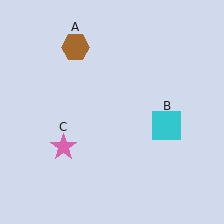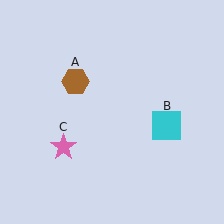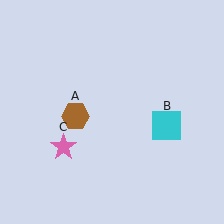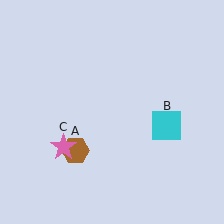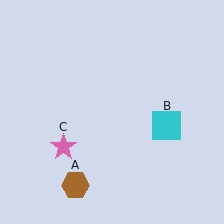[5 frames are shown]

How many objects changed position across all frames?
1 object changed position: brown hexagon (object A).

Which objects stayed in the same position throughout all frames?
Cyan square (object B) and pink star (object C) remained stationary.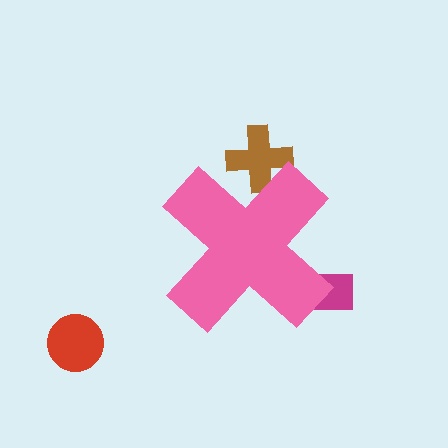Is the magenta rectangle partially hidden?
Yes, the magenta rectangle is partially hidden behind the pink cross.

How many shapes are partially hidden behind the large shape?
2 shapes are partially hidden.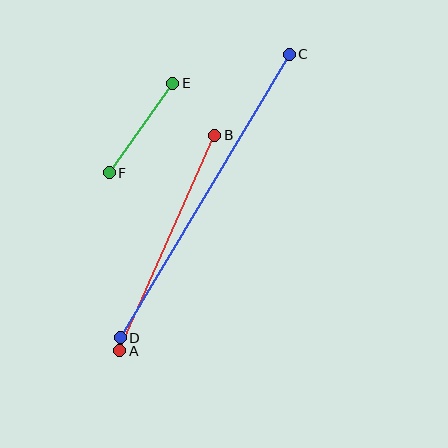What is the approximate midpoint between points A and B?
The midpoint is at approximately (167, 243) pixels.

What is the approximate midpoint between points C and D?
The midpoint is at approximately (205, 196) pixels.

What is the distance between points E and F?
The distance is approximately 110 pixels.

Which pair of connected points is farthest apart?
Points C and D are farthest apart.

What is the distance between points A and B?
The distance is approximately 236 pixels.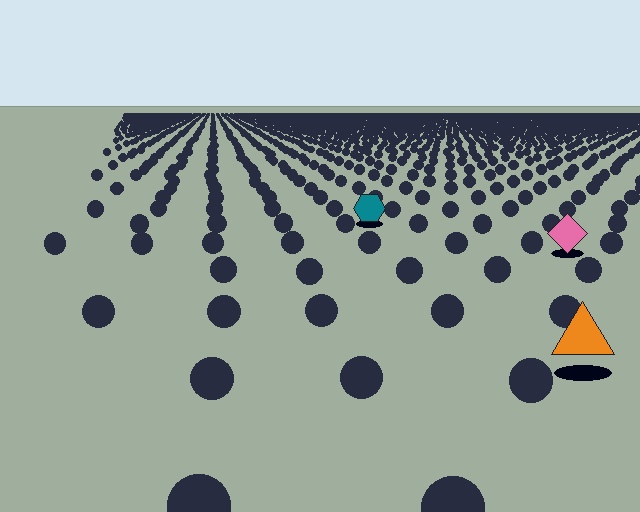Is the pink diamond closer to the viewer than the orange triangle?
No. The orange triangle is closer — you can tell from the texture gradient: the ground texture is coarser near it.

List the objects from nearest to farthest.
From nearest to farthest: the orange triangle, the pink diamond, the teal hexagon.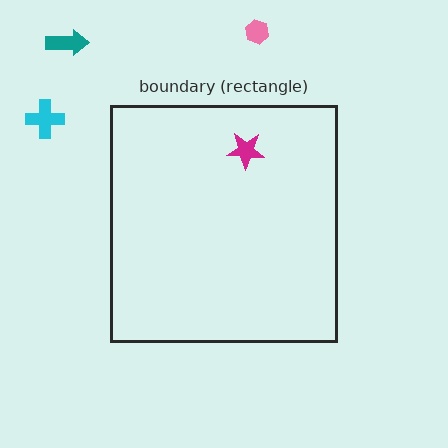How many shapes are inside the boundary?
1 inside, 3 outside.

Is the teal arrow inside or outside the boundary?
Outside.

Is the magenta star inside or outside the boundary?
Inside.